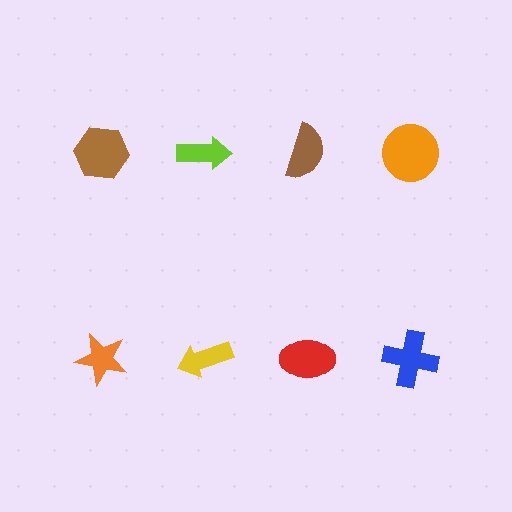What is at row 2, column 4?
A blue cross.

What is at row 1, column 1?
A brown hexagon.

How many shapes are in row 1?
4 shapes.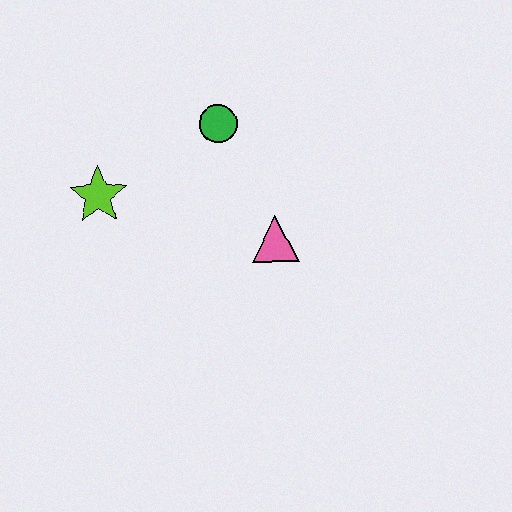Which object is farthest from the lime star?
The pink triangle is farthest from the lime star.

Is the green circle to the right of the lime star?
Yes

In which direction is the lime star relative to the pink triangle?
The lime star is to the left of the pink triangle.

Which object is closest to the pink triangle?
The green circle is closest to the pink triangle.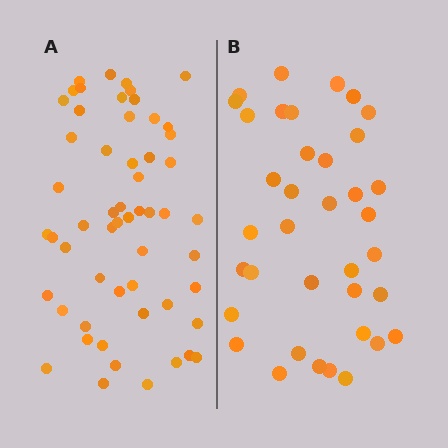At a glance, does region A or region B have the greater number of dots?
Region A (the left region) has more dots.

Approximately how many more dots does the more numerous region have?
Region A has approximately 20 more dots than region B.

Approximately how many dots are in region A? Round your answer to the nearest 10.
About 60 dots. (The exact count is 56, which rounds to 60.)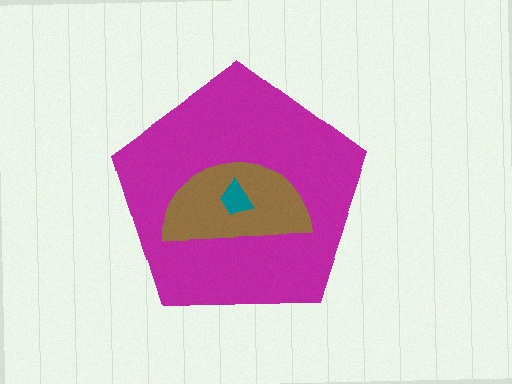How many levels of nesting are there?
3.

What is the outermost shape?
The magenta pentagon.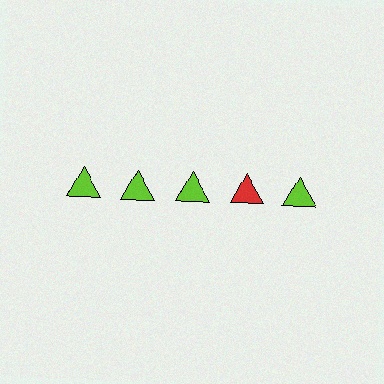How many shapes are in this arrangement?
There are 5 shapes arranged in a grid pattern.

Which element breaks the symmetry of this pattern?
The red triangle in the top row, second from right column breaks the symmetry. All other shapes are lime triangles.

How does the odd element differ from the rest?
It has a different color: red instead of lime.